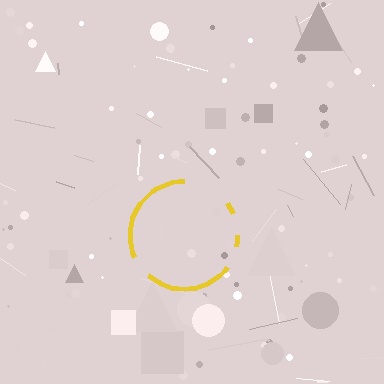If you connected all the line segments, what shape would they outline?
They would outline a circle.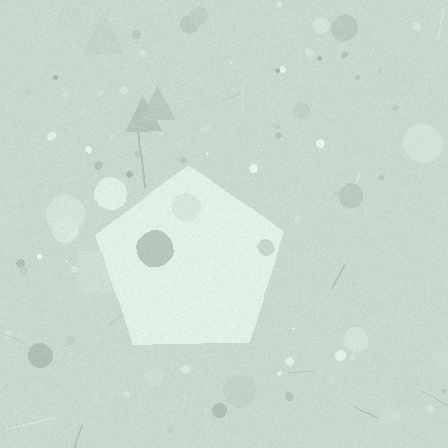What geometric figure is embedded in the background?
A pentagon is embedded in the background.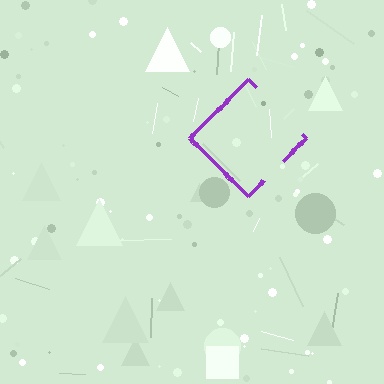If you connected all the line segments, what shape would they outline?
They would outline a diamond.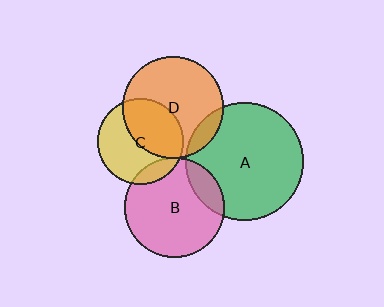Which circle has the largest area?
Circle A (green).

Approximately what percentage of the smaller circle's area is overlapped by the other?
Approximately 45%.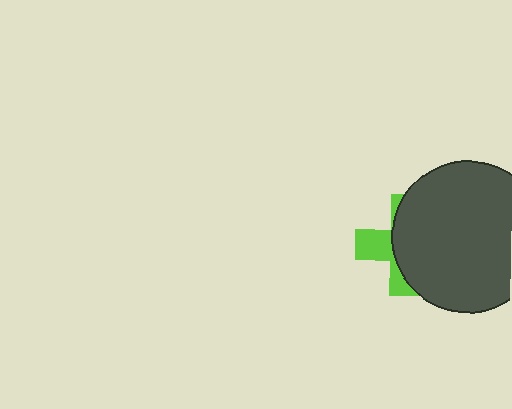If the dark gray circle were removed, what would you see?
You would see the complete lime cross.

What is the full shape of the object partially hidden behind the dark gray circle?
The partially hidden object is a lime cross.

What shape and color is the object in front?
The object in front is a dark gray circle.